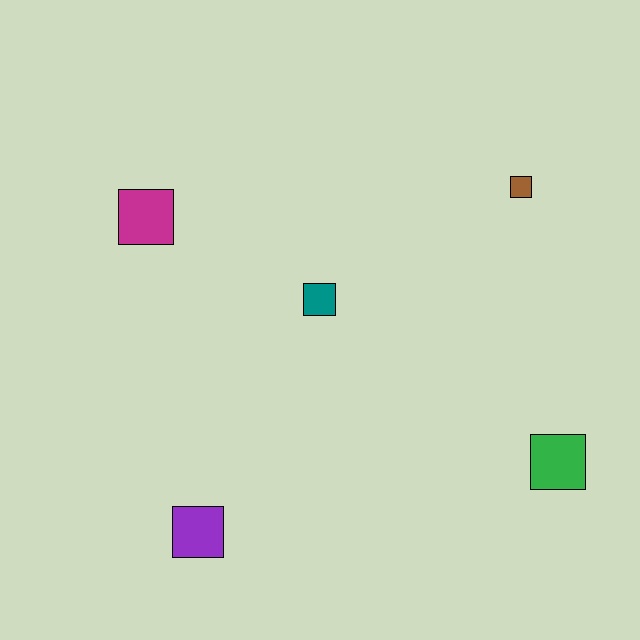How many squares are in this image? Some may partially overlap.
There are 5 squares.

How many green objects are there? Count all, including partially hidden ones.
There is 1 green object.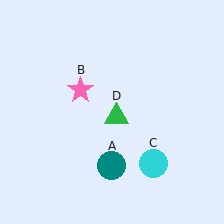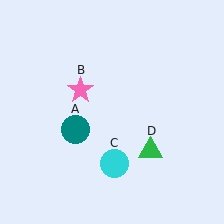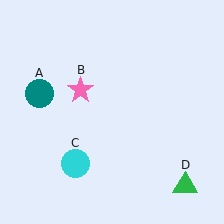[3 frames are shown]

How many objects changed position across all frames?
3 objects changed position: teal circle (object A), cyan circle (object C), green triangle (object D).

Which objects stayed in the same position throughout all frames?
Pink star (object B) remained stationary.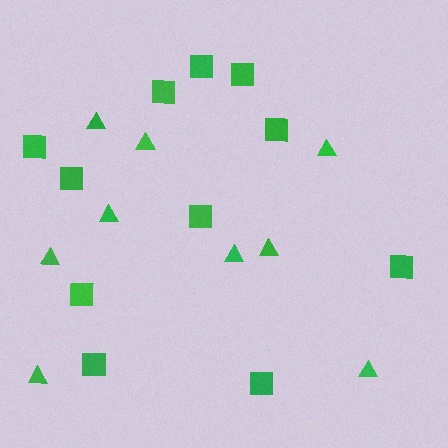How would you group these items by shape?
There are 2 groups: one group of squares (11) and one group of triangles (9).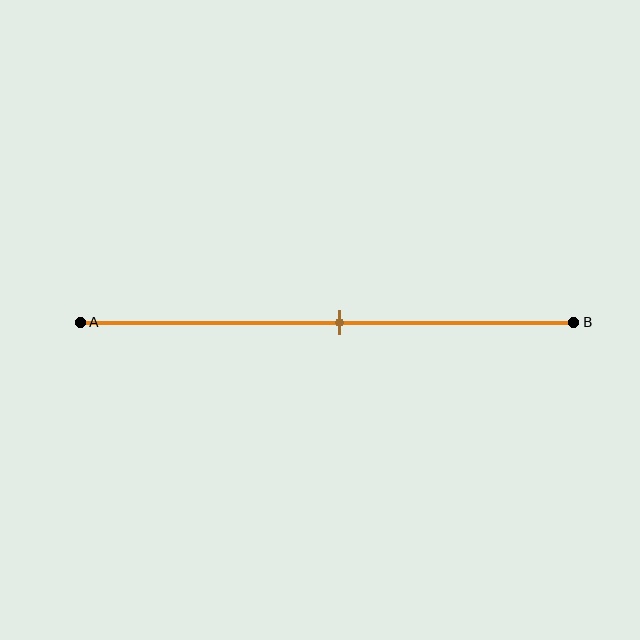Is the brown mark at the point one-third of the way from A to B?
No, the mark is at about 55% from A, not at the 33% one-third point.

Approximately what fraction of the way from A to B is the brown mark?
The brown mark is approximately 55% of the way from A to B.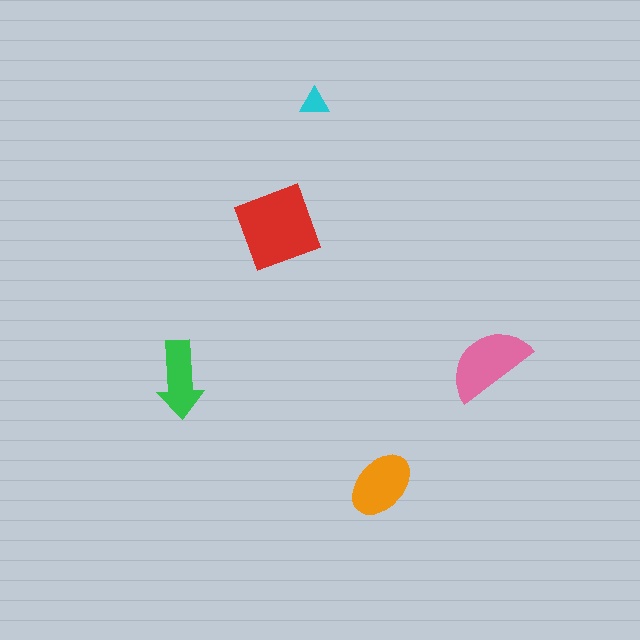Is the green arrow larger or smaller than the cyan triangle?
Larger.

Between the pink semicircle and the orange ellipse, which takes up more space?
The pink semicircle.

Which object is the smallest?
The cyan triangle.